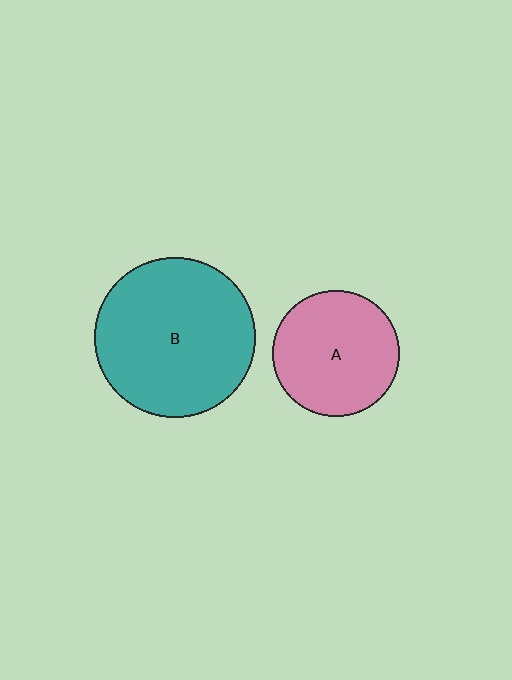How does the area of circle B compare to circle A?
Approximately 1.6 times.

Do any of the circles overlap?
No, none of the circles overlap.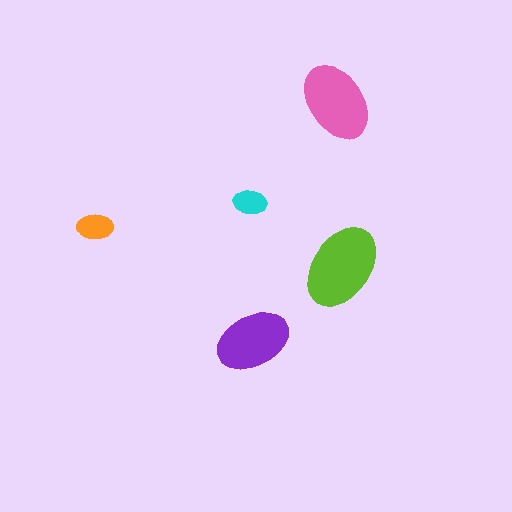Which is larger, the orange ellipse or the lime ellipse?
The lime one.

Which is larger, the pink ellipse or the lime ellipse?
The lime one.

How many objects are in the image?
There are 5 objects in the image.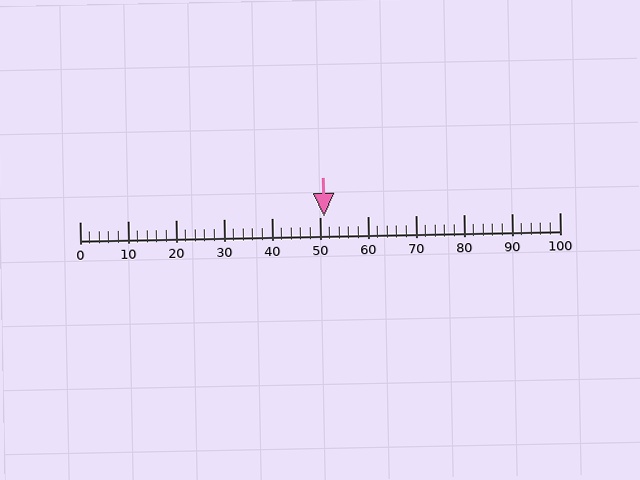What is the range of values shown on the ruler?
The ruler shows values from 0 to 100.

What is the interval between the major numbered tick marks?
The major tick marks are spaced 10 units apart.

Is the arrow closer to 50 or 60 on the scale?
The arrow is closer to 50.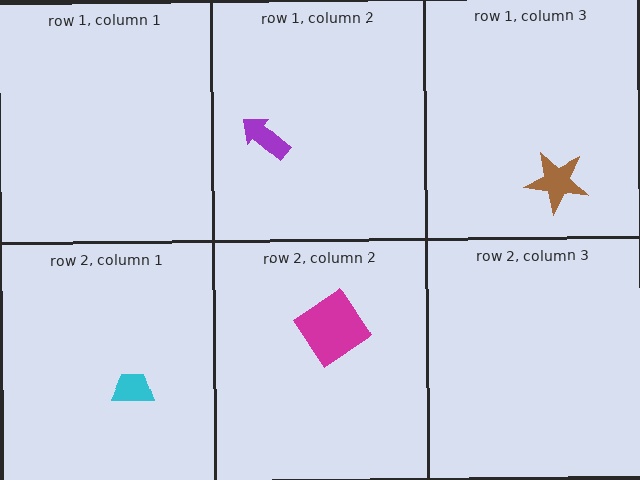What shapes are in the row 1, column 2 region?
The purple arrow.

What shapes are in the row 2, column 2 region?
The magenta diamond.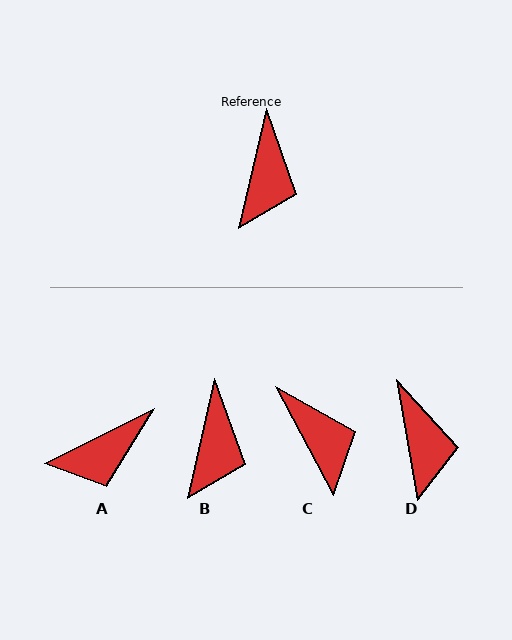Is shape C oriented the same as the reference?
No, it is off by about 41 degrees.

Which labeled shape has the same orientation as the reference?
B.